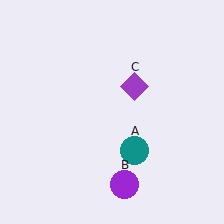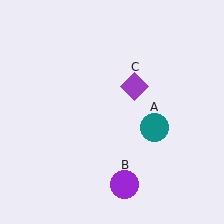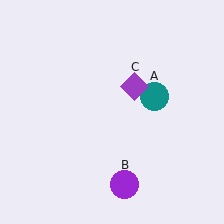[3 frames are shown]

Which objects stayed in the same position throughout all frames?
Purple circle (object B) and purple diamond (object C) remained stationary.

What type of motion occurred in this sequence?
The teal circle (object A) rotated counterclockwise around the center of the scene.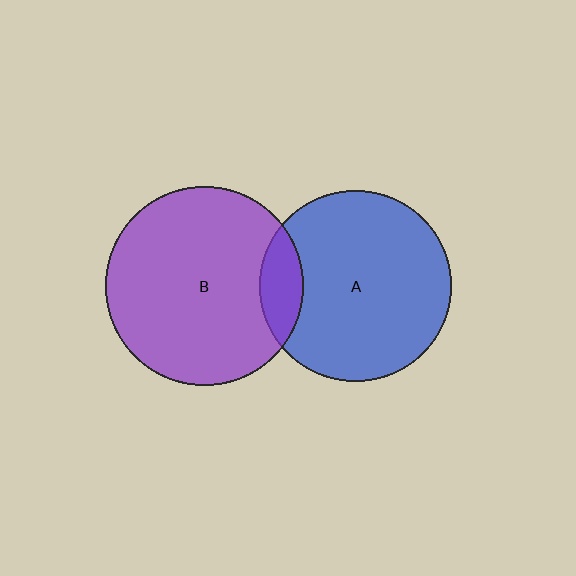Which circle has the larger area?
Circle B (purple).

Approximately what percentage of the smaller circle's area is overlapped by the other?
Approximately 15%.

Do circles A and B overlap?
Yes.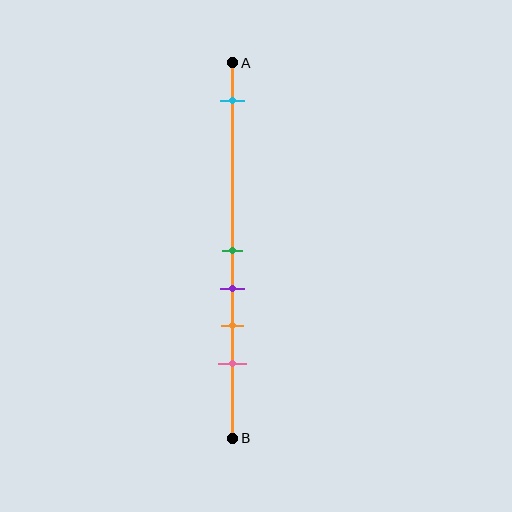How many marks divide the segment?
There are 5 marks dividing the segment.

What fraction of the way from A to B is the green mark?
The green mark is approximately 50% (0.5) of the way from A to B.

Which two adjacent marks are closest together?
The green and purple marks are the closest adjacent pair.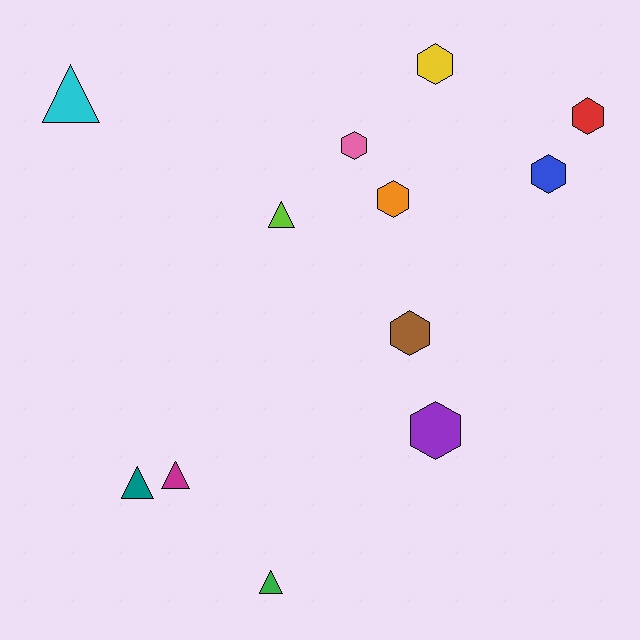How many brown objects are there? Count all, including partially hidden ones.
There is 1 brown object.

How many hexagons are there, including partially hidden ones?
There are 7 hexagons.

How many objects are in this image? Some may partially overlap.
There are 12 objects.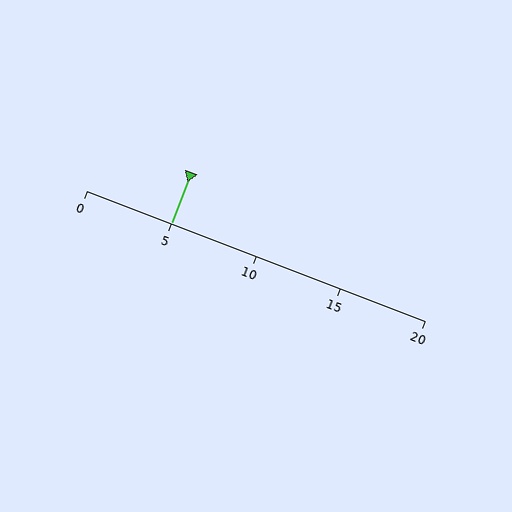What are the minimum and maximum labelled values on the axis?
The axis runs from 0 to 20.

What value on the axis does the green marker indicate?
The marker indicates approximately 5.